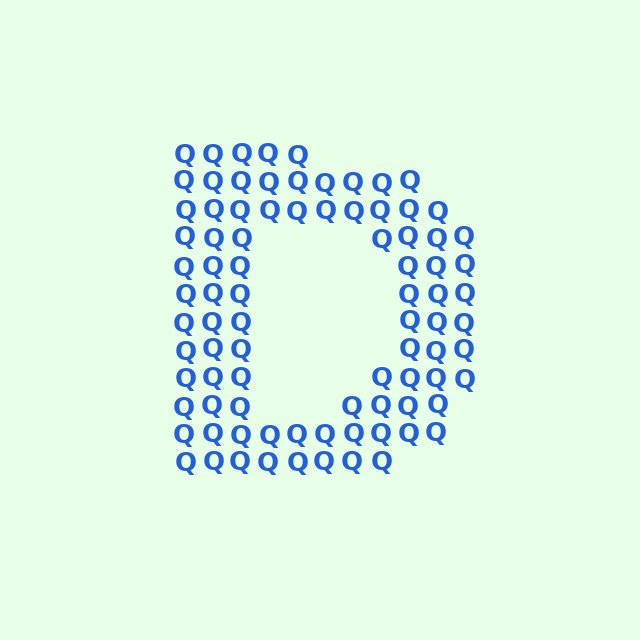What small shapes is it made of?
It is made of small letter Q's.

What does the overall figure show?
The overall figure shows the letter D.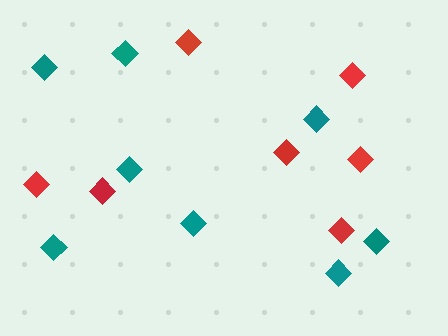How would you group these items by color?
There are 2 groups: one group of teal diamonds (8) and one group of red diamonds (7).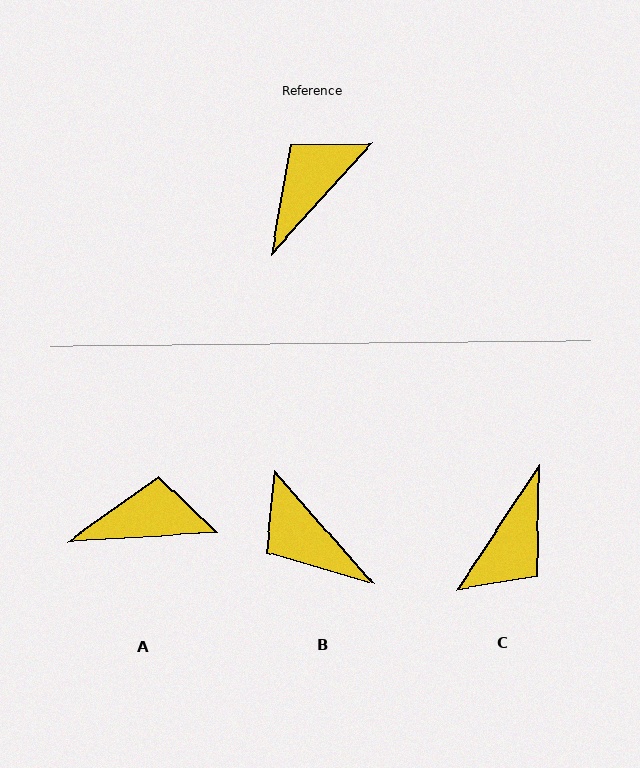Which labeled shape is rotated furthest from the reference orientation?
C, about 171 degrees away.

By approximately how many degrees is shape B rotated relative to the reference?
Approximately 84 degrees counter-clockwise.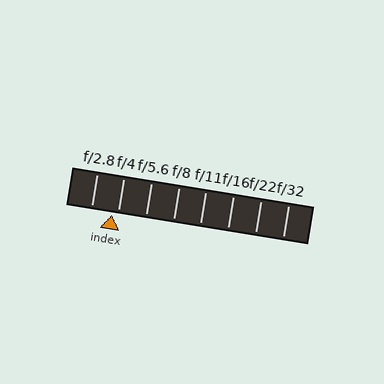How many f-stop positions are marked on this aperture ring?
There are 8 f-stop positions marked.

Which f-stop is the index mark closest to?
The index mark is closest to f/4.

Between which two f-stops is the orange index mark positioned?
The index mark is between f/2.8 and f/4.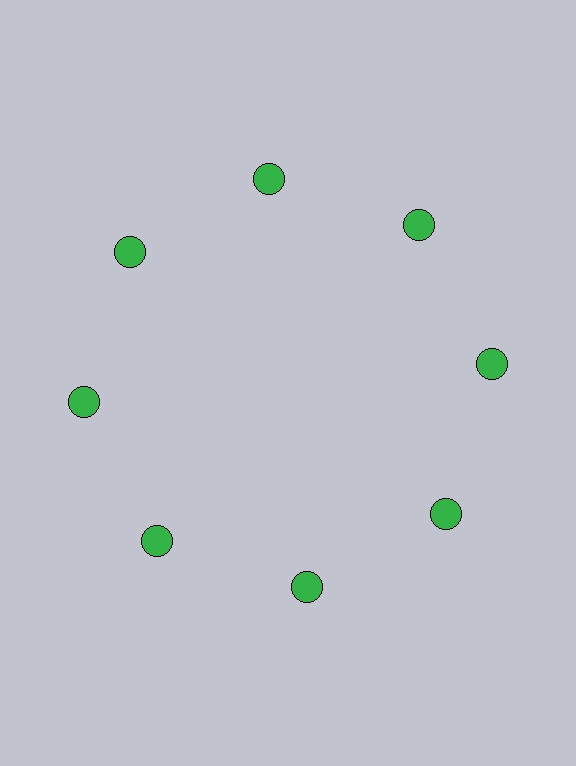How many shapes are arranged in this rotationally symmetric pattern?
There are 8 shapes, arranged in 8 groups of 1.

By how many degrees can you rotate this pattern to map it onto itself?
The pattern maps onto itself every 45 degrees of rotation.